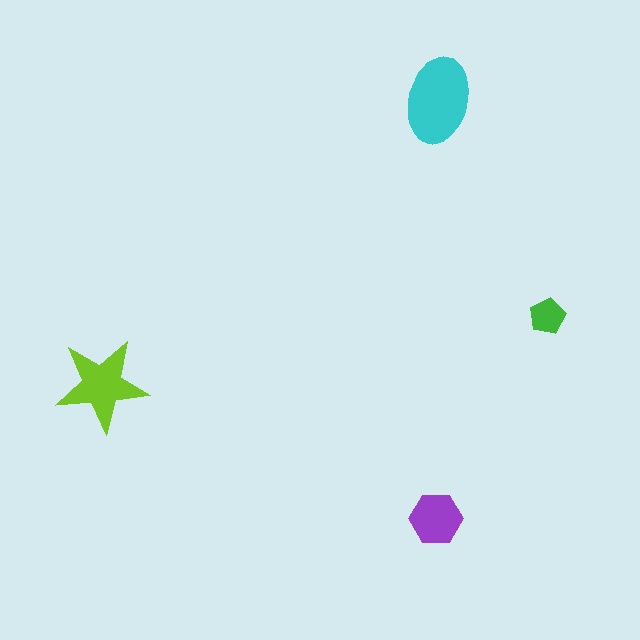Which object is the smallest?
The green pentagon.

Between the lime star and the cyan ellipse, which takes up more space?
The cyan ellipse.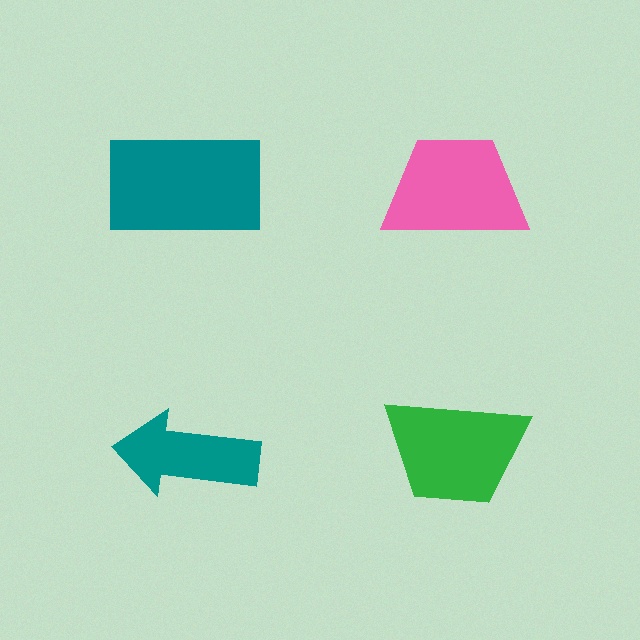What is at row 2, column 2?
A green trapezoid.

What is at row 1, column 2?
A pink trapezoid.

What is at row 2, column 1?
A teal arrow.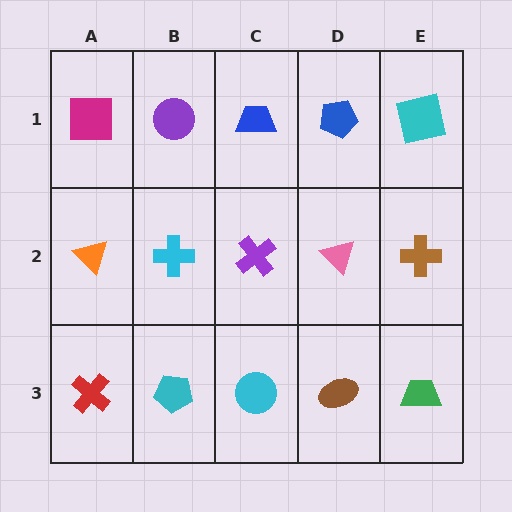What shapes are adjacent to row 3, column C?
A purple cross (row 2, column C), a cyan pentagon (row 3, column B), a brown ellipse (row 3, column D).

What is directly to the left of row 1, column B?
A magenta square.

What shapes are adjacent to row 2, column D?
A blue pentagon (row 1, column D), a brown ellipse (row 3, column D), a purple cross (row 2, column C), a brown cross (row 2, column E).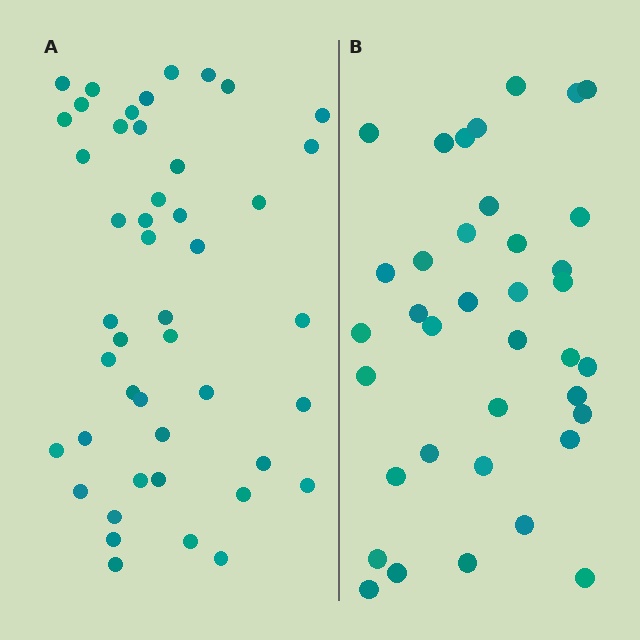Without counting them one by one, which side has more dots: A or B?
Region A (the left region) has more dots.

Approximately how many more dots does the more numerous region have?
Region A has roughly 8 or so more dots than region B.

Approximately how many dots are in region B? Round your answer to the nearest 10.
About 40 dots. (The exact count is 37, which rounds to 40.)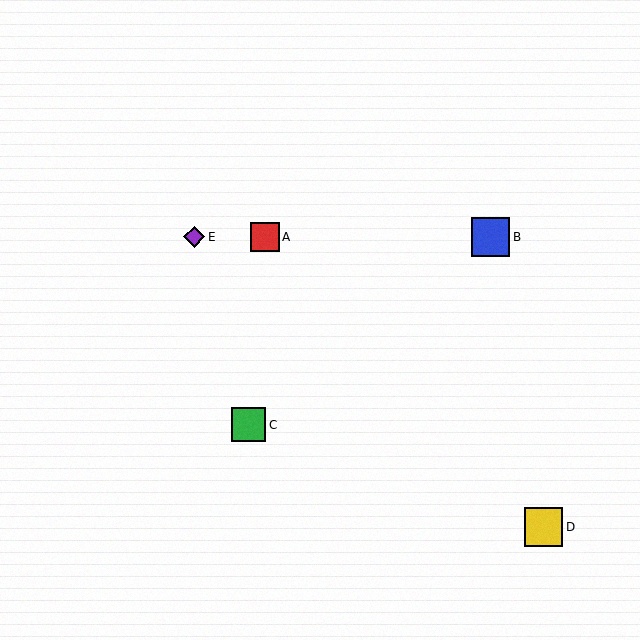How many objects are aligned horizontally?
3 objects (A, B, E) are aligned horizontally.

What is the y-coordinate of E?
Object E is at y≈237.